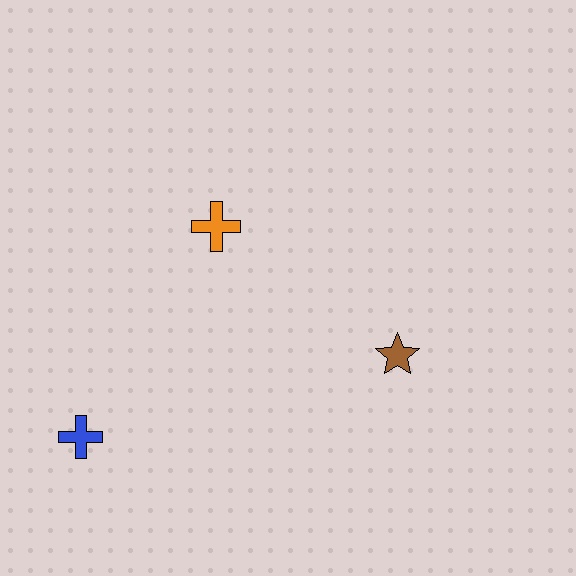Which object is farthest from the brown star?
The blue cross is farthest from the brown star.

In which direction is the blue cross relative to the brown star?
The blue cross is to the left of the brown star.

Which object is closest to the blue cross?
The orange cross is closest to the blue cross.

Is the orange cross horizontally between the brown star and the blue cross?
Yes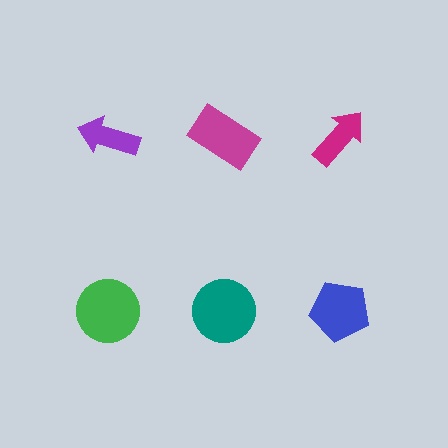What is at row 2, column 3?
A blue pentagon.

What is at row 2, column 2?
A teal circle.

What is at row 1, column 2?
A magenta rectangle.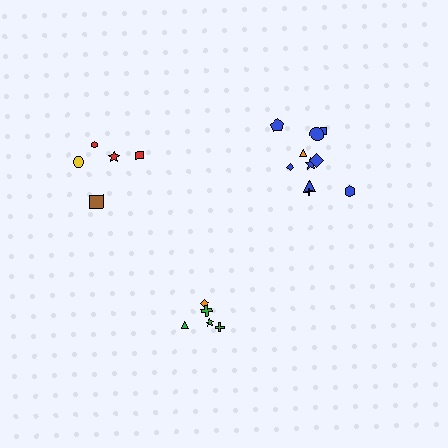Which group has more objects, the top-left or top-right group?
The top-right group.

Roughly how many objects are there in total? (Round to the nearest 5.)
Roughly 20 objects in total.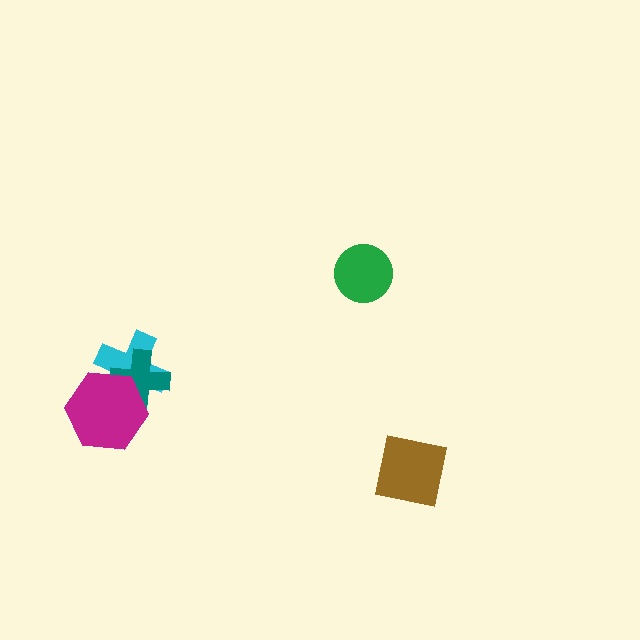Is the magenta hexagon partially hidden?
No, no other shape covers it.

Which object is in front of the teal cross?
The magenta hexagon is in front of the teal cross.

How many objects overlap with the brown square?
0 objects overlap with the brown square.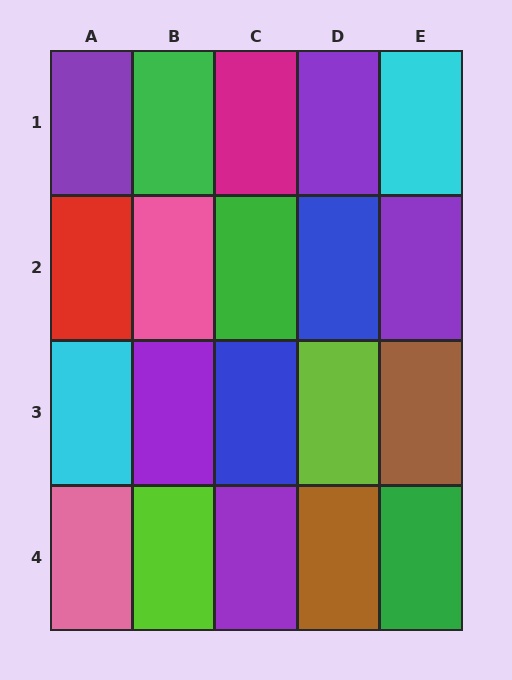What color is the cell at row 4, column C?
Purple.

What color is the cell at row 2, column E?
Purple.